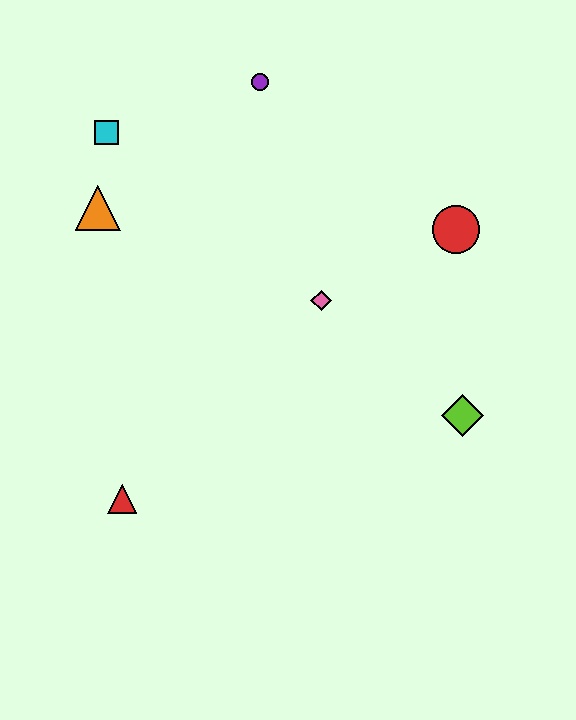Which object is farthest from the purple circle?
The red triangle is farthest from the purple circle.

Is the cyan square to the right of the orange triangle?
Yes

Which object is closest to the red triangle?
The pink diamond is closest to the red triangle.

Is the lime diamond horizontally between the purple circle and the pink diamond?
No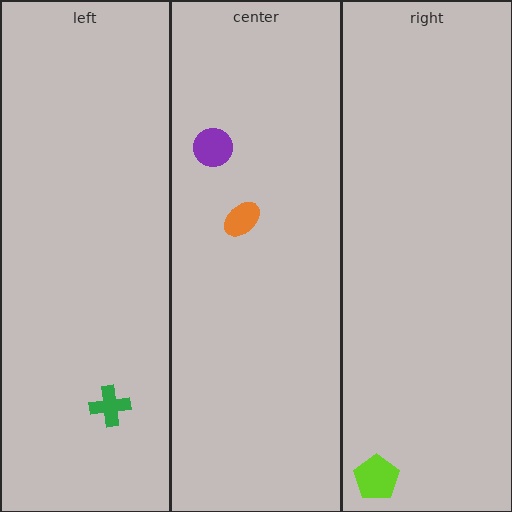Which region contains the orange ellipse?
The center region.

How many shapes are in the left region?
1.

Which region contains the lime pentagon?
The right region.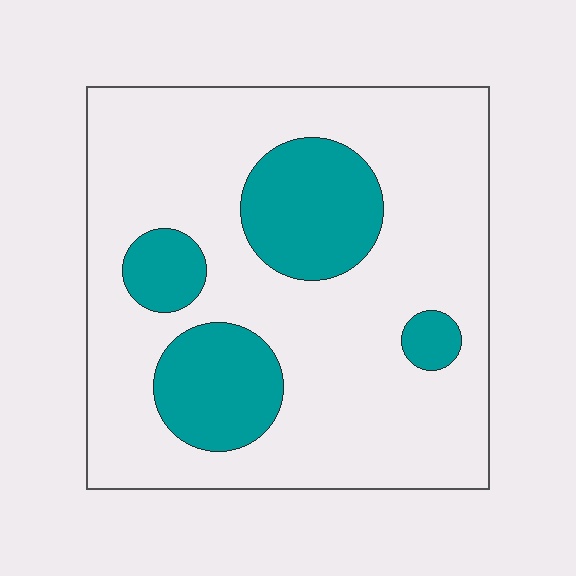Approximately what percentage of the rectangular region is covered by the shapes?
Approximately 25%.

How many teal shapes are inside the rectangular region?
4.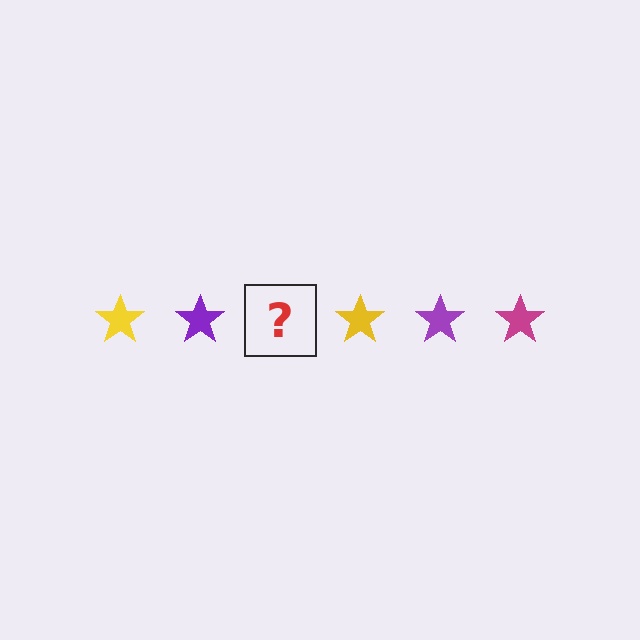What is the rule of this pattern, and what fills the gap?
The rule is that the pattern cycles through yellow, purple, magenta stars. The gap should be filled with a magenta star.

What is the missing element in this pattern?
The missing element is a magenta star.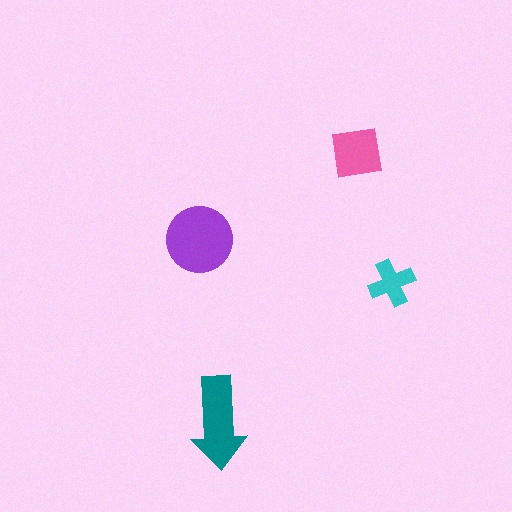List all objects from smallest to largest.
The cyan cross, the pink square, the teal arrow, the purple circle.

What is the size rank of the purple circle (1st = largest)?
1st.